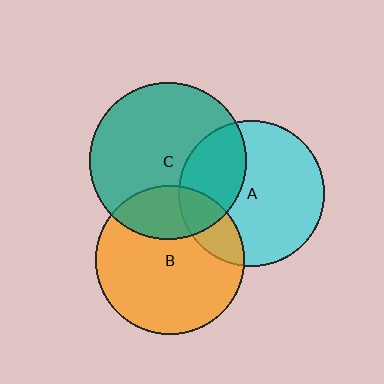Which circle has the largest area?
Circle C (teal).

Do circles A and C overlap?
Yes.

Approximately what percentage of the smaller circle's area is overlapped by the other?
Approximately 30%.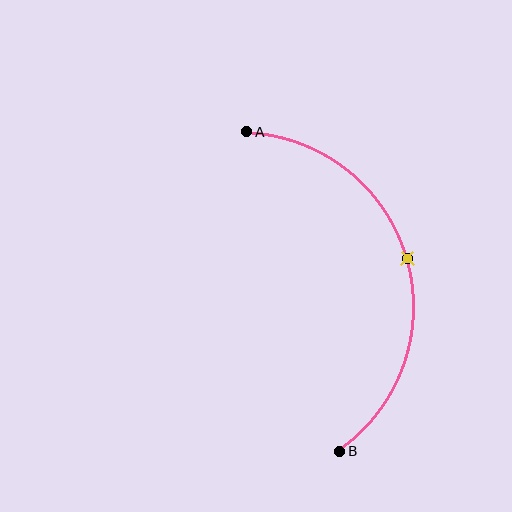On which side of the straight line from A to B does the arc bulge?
The arc bulges to the right of the straight line connecting A and B.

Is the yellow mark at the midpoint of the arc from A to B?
Yes. The yellow mark lies on the arc at equal arc-length from both A and B — it is the arc midpoint.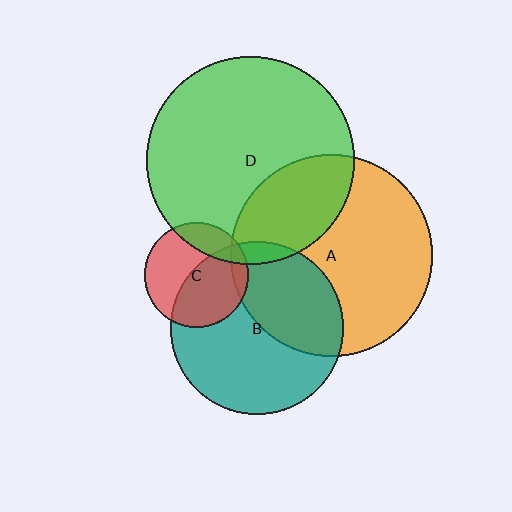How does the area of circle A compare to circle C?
Approximately 3.7 times.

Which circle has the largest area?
Circle D (green).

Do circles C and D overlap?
Yes.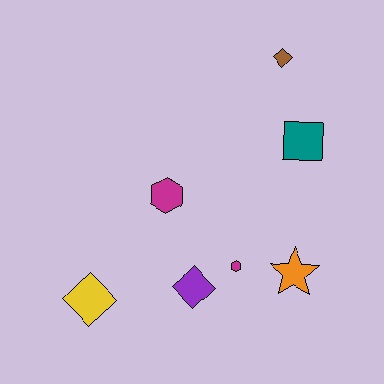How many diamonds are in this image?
There are 3 diamonds.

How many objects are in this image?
There are 7 objects.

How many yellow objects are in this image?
There is 1 yellow object.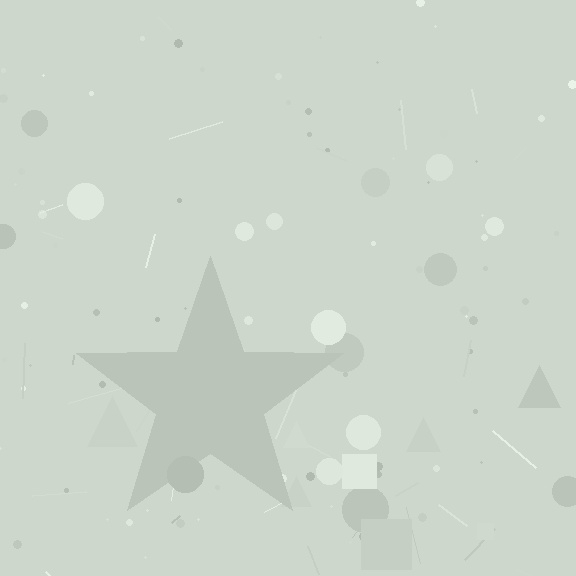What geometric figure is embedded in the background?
A star is embedded in the background.